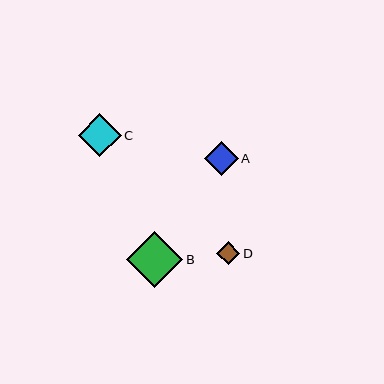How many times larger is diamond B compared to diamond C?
Diamond B is approximately 1.3 times the size of diamond C.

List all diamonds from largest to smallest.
From largest to smallest: B, C, A, D.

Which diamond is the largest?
Diamond B is the largest with a size of approximately 56 pixels.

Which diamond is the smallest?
Diamond D is the smallest with a size of approximately 23 pixels.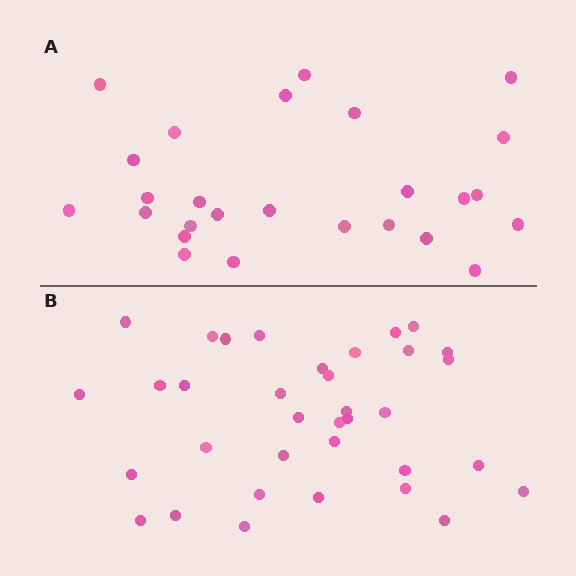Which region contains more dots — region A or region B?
Region B (the bottom region) has more dots.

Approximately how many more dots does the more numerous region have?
Region B has roughly 8 or so more dots than region A.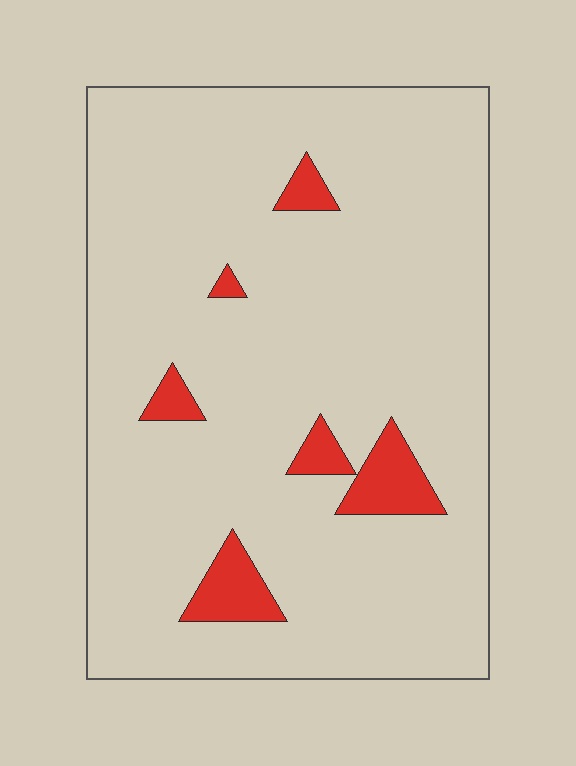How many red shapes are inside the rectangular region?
6.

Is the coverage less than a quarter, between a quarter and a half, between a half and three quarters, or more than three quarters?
Less than a quarter.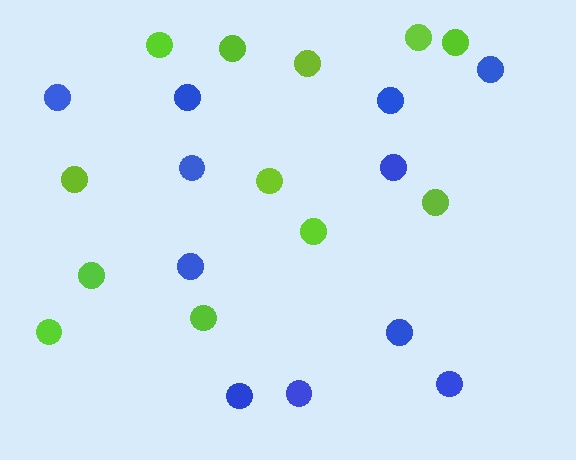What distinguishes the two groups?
There are 2 groups: one group of blue circles (11) and one group of lime circles (12).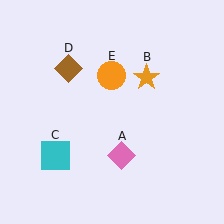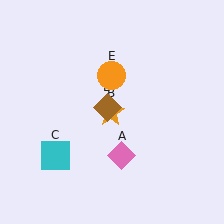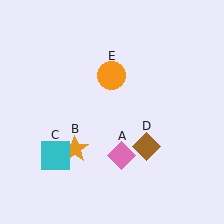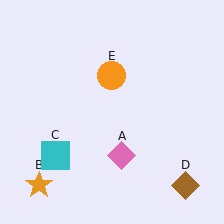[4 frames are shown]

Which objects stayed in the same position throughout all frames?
Pink diamond (object A) and cyan square (object C) and orange circle (object E) remained stationary.